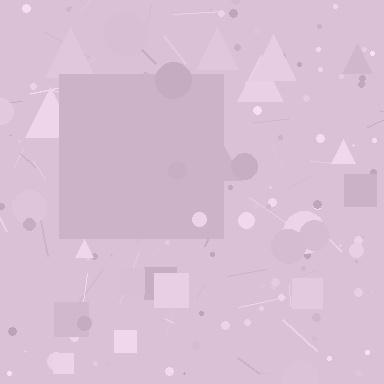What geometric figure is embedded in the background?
A square is embedded in the background.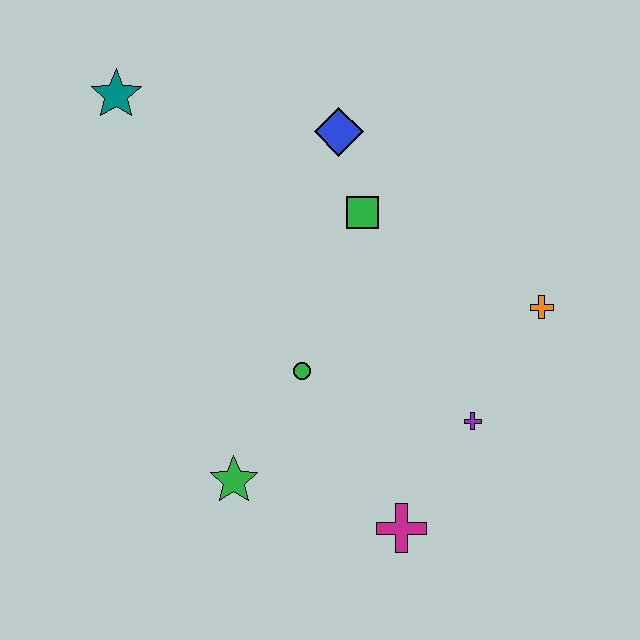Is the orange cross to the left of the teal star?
No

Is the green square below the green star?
No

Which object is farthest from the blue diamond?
The magenta cross is farthest from the blue diamond.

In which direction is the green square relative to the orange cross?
The green square is to the left of the orange cross.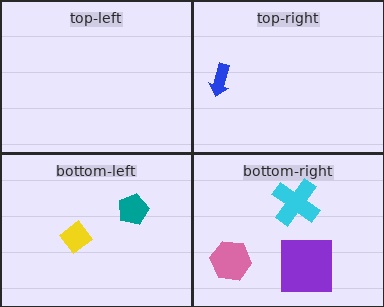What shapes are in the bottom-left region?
The yellow diamond, the teal pentagon.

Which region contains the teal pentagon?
The bottom-left region.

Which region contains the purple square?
The bottom-right region.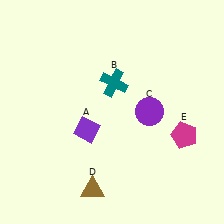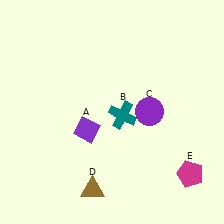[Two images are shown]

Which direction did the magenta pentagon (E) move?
The magenta pentagon (E) moved down.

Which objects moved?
The objects that moved are: the teal cross (B), the magenta pentagon (E).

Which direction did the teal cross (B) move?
The teal cross (B) moved down.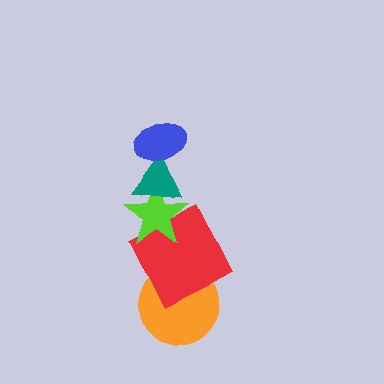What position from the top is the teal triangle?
The teal triangle is 2nd from the top.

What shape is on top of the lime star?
The teal triangle is on top of the lime star.